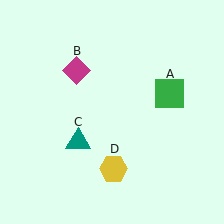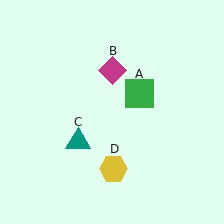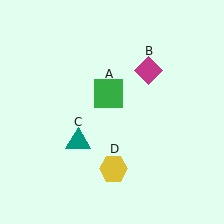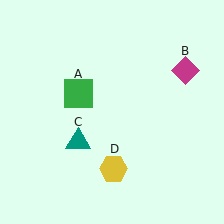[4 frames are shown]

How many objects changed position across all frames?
2 objects changed position: green square (object A), magenta diamond (object B).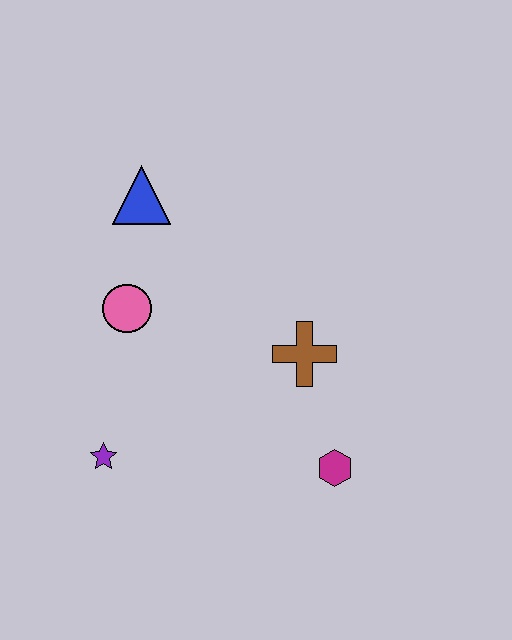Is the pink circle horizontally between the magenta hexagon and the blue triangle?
No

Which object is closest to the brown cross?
The magenta hexagon is closest to the brown cross.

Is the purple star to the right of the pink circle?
No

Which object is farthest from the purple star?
The blue triangle is farthest from the purple star.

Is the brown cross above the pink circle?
No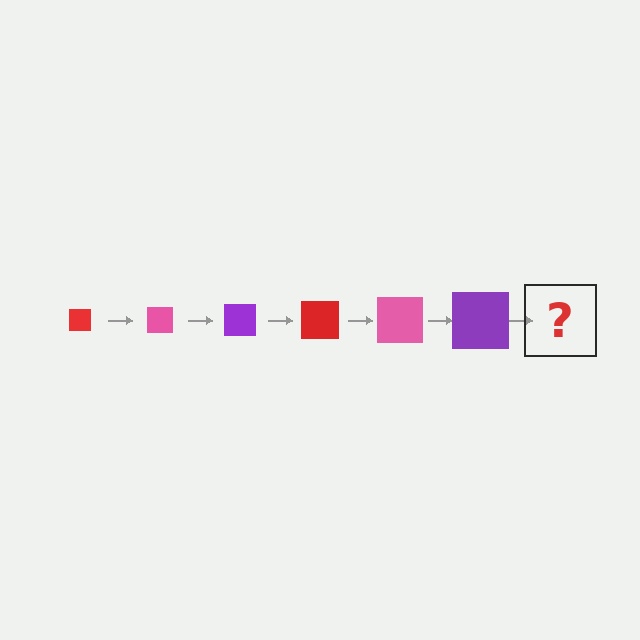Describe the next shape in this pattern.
It should be a red square, larger than the previous one.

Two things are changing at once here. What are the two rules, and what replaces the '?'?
The two rules are that the square grows larger each step and the color cycles through red, pink, and purple. The '?' should be a red square, larger than the previous one.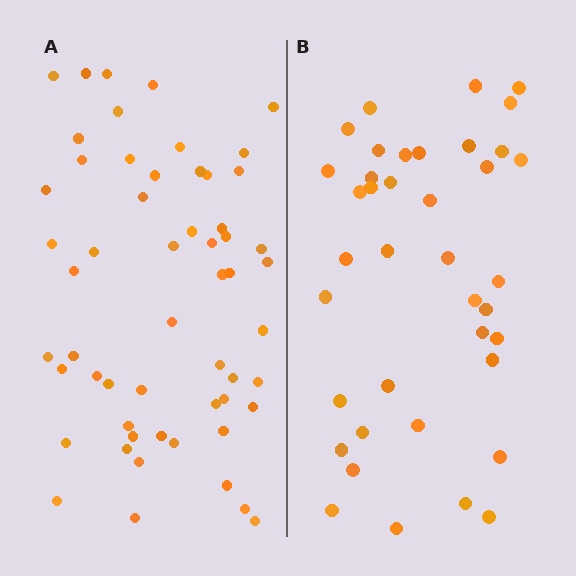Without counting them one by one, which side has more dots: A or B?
Region A (the left region) has more dots.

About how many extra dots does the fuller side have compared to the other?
Region A has approximately 15 more dots than region B.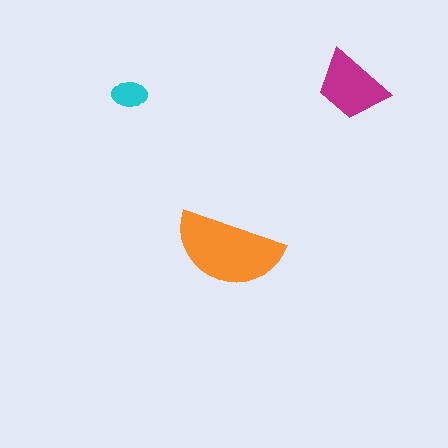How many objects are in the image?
There are 3 objects in the image.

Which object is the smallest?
The cyan ellipse.